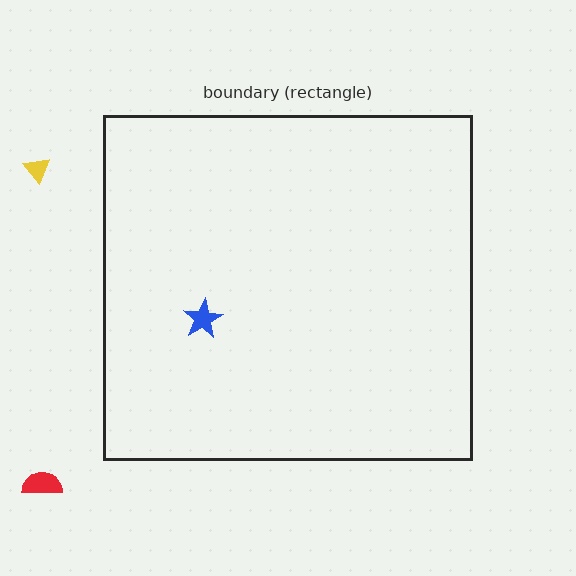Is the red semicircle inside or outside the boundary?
Outside.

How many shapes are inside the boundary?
1 inside, 2 outside.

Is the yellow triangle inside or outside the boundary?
Outside.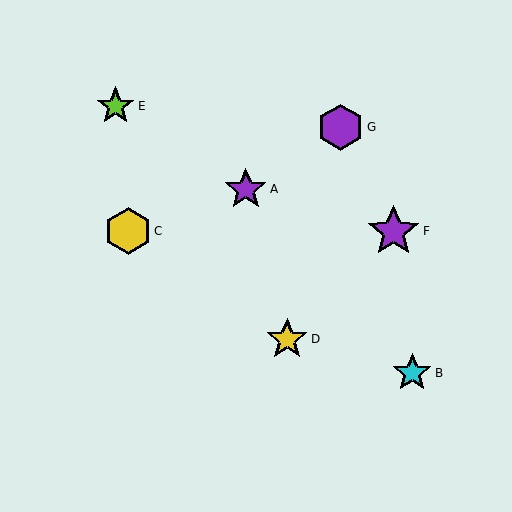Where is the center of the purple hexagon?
The center of the purple hexagon is at (341, 127).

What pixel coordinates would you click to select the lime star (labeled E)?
Click at (116, 106) to select the lime star E.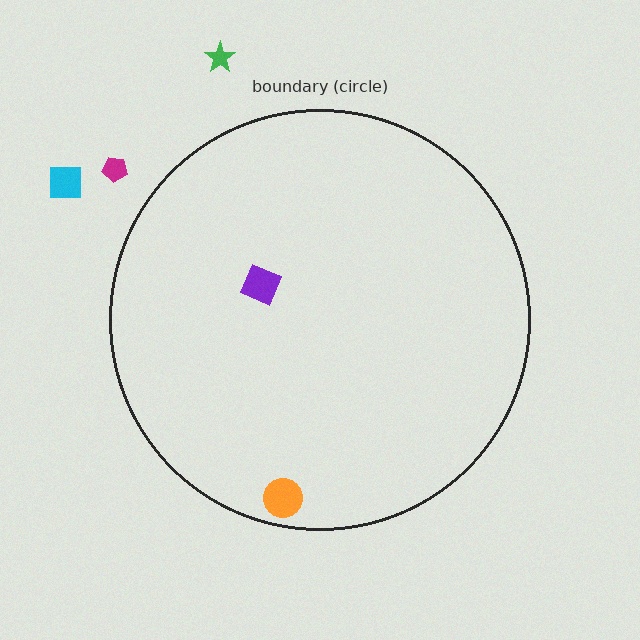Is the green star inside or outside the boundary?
Outside.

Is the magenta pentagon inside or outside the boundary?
Outside.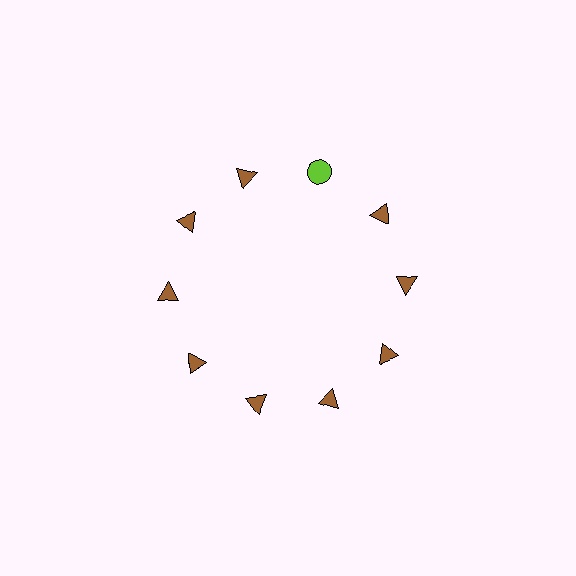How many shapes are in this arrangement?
There are 10 shapes arranged in a ring pattern.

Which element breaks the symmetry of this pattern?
The lime circle at roughly the 1 o'clock position breaks the symmetry. All other shapes are brown triangles.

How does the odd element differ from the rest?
It differs in both color (lime instead of brown) and shape (circle instead of triangle).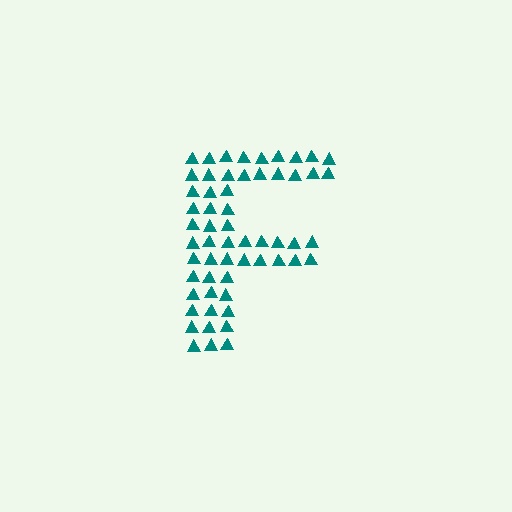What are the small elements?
The small elements are triangles.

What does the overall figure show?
The overall figure shows the letter F.